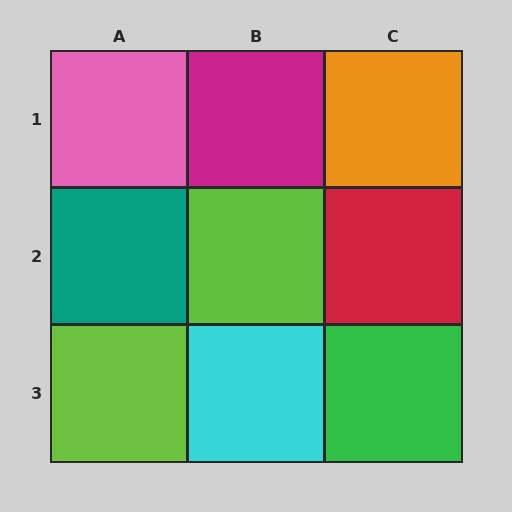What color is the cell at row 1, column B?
Magenta.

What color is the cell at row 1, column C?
Orange.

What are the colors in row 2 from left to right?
Teal, lime, red.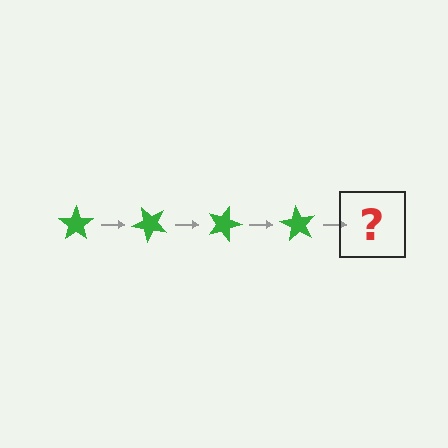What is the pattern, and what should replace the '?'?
The pattern is that the star rotates 45 degrees each step. The '?' should be a green star rotated 180 degrees.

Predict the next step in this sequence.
The next step is a green star rotated 180 degrees.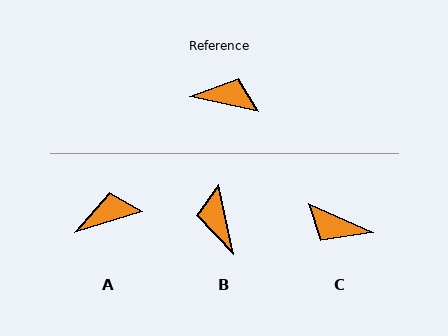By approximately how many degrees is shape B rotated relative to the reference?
Approximately 114 degrees counter-clockwise.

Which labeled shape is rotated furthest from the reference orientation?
C, about 168 degrees away.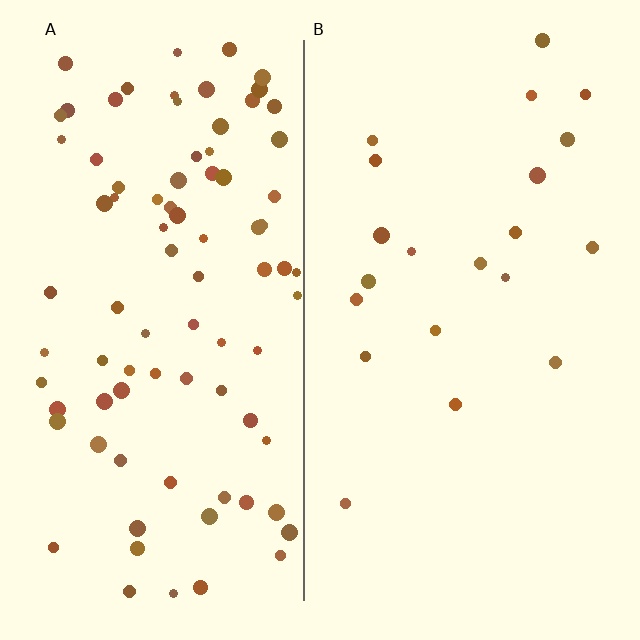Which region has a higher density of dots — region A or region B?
A (the left).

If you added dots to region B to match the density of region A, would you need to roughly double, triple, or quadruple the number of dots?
Approximately quadruple.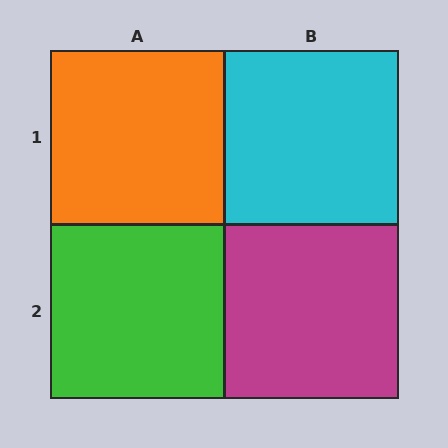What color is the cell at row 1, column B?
Cyan.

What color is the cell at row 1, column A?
Orange.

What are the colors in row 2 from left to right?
Green, magenta.